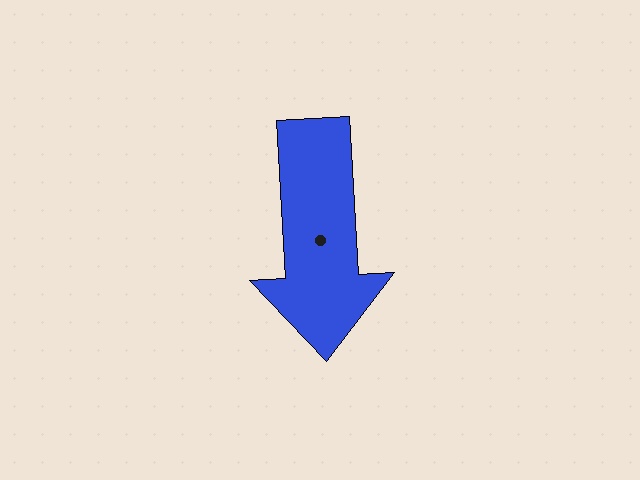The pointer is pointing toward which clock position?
Roughly 6 o'clock.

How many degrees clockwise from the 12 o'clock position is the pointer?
Approximately 177 degrees.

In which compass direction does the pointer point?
South.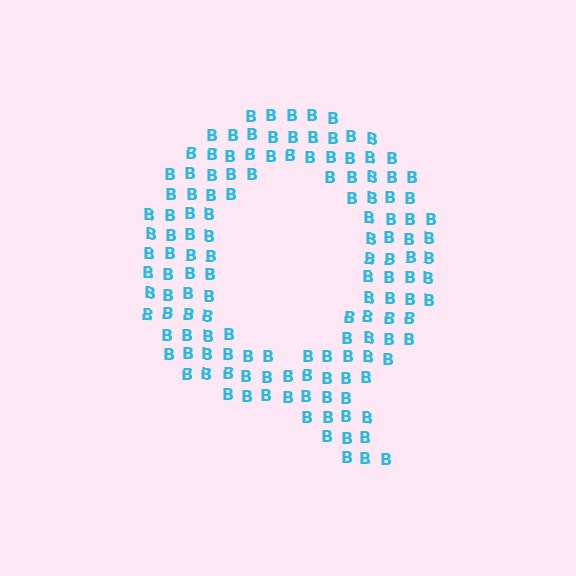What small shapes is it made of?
It is made of small letter B's.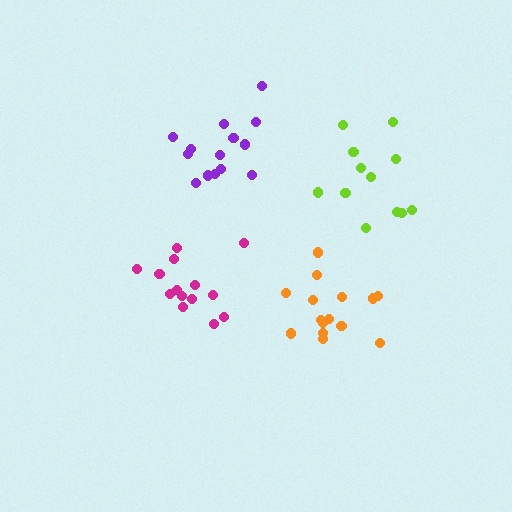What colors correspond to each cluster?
The clusters are colored: lime, orange, purple, magenta.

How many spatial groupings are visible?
There are 4 spatial groupings.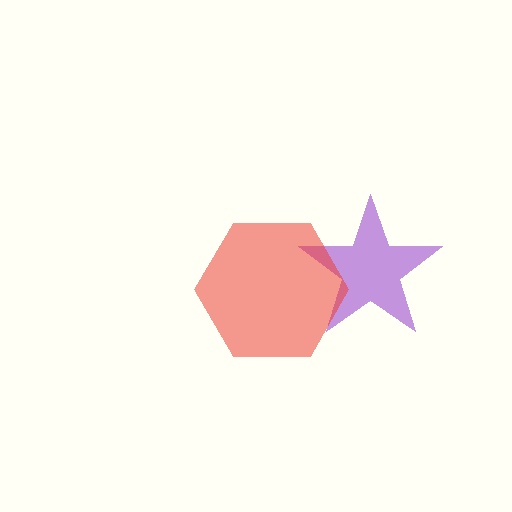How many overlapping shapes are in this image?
There are 2 overlapping shapes in the image.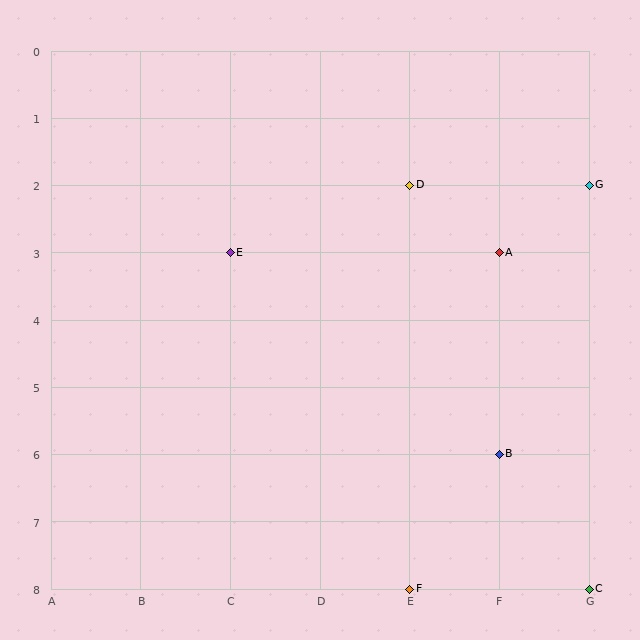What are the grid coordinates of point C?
Point C is at grid coordinates (G, 8).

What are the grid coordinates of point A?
Point A is at grid coordinates (F, 3).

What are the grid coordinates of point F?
Point F is at grid coordinates (E, 8).